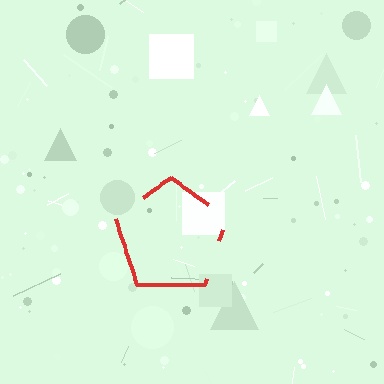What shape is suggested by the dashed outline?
The dashed outline suggests a pentagon.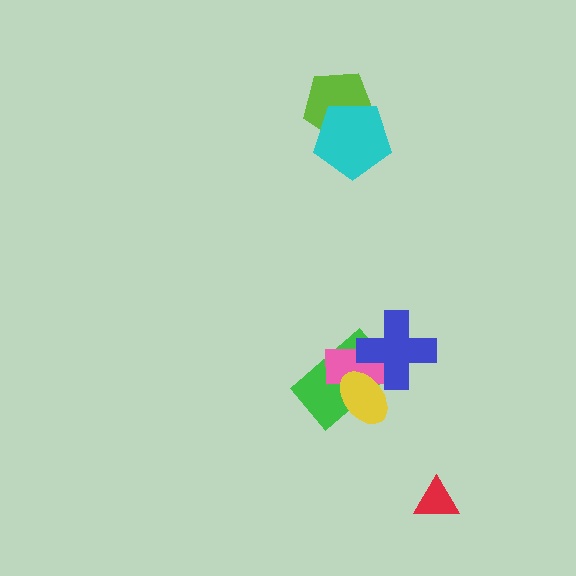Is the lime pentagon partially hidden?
Yes, it is partially covered by another shape.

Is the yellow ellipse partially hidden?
Yes, it is partially covered by another shape.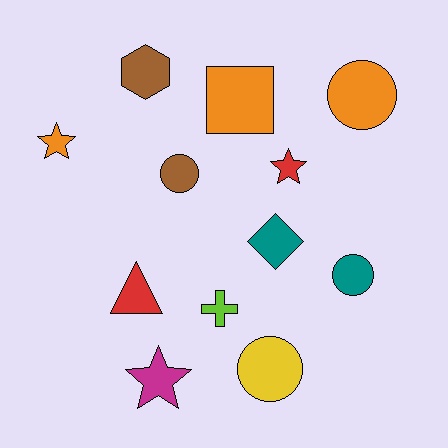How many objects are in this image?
There are 12 objects.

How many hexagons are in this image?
There is 1 hexagon.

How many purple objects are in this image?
There are no purple objects.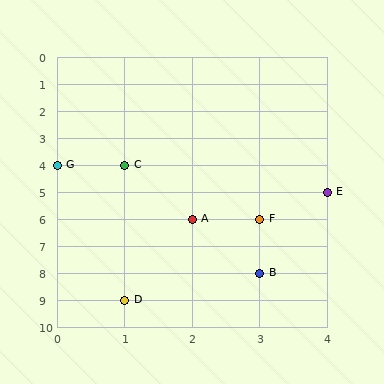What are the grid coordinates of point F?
Point F is at grid coordinates (3, 6).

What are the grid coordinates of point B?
Point B is at grid coordinates (3, 8).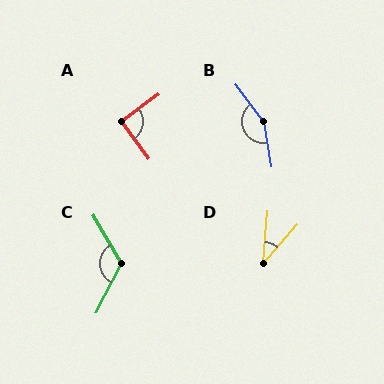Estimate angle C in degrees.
Approximately 122 degrees.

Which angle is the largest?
B, at approximately 152 degrees.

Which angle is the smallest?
D, at approximately 37 degrees.